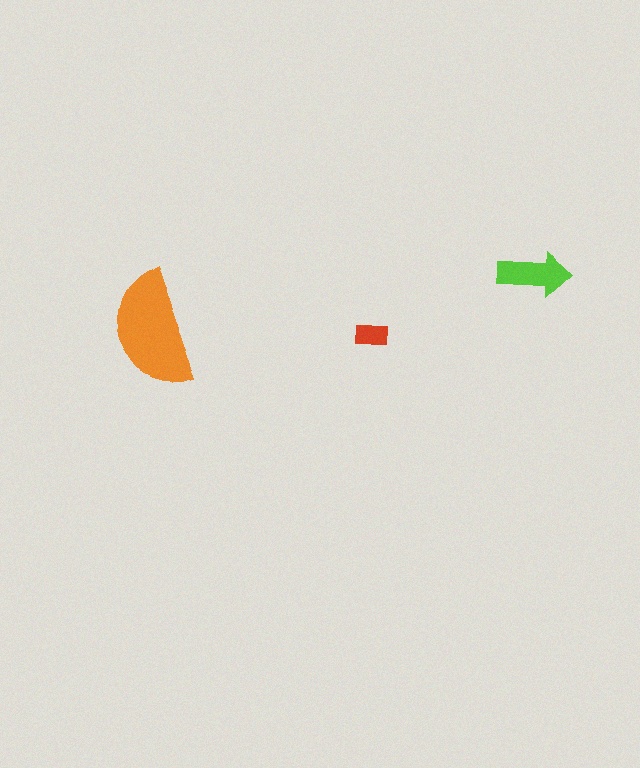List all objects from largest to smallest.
The orange semicircle, the lime arrow, the red rectangle.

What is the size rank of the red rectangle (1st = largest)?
3rd.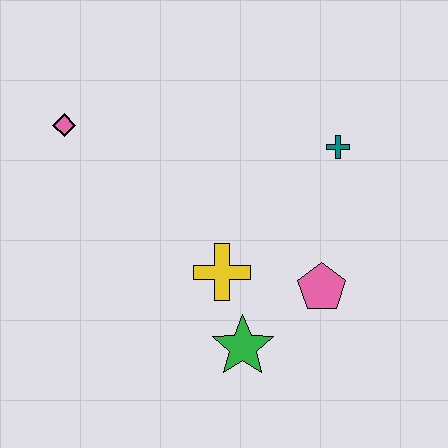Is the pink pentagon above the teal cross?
No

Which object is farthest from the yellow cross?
The pink diamond is farthest from the yellow cross.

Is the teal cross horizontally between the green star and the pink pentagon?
No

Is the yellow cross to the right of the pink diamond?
Yes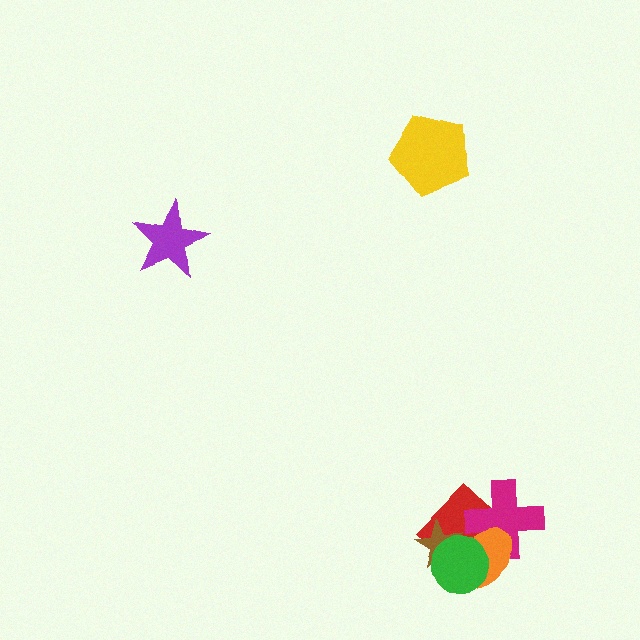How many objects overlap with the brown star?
3 objects overlap with the brown star.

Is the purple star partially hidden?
No, no other shape covers it.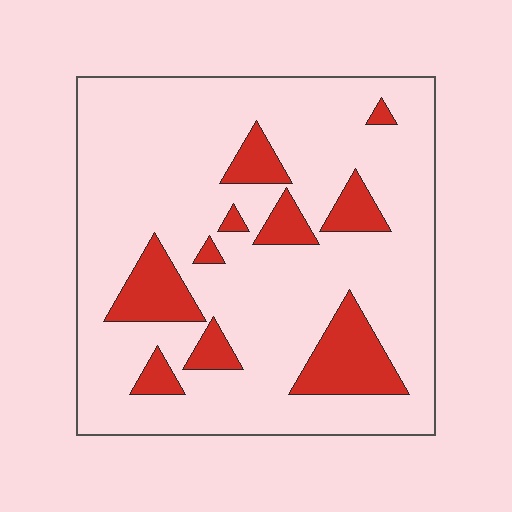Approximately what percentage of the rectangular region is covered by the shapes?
Approximately 15%.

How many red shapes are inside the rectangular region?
10.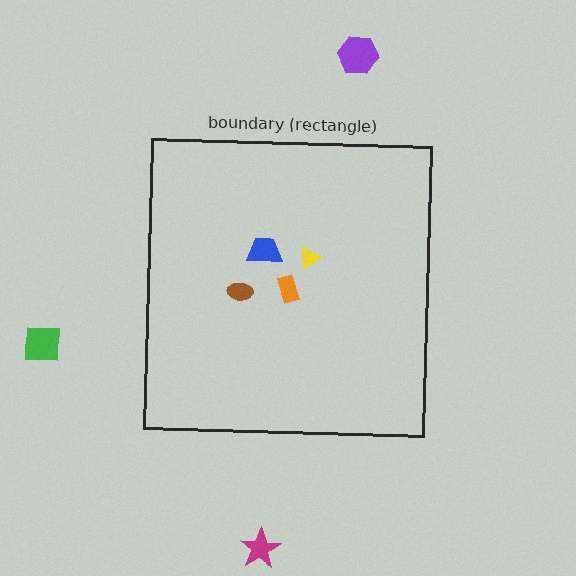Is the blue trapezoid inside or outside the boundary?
Inside.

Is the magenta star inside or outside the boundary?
Outside.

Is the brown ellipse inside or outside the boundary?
Inside.